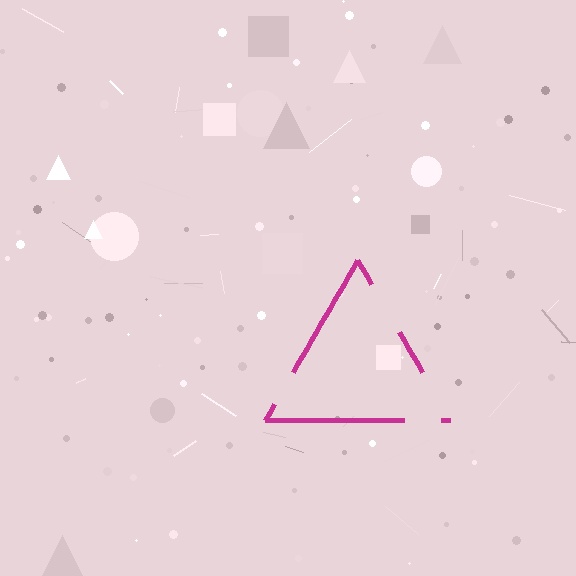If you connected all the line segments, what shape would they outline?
They would outline a triangle.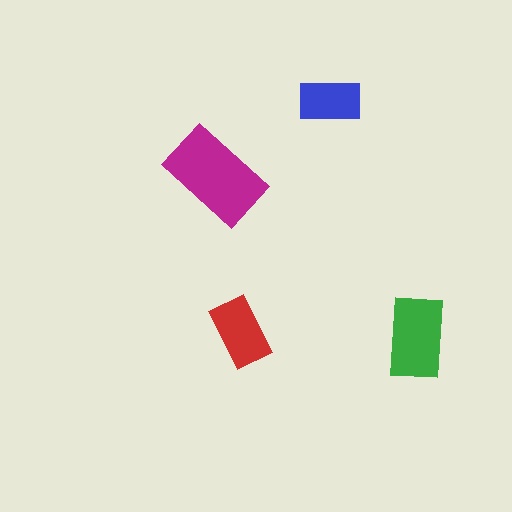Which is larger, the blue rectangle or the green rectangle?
The green one.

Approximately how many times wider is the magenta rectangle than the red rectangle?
About 1.5 times wider.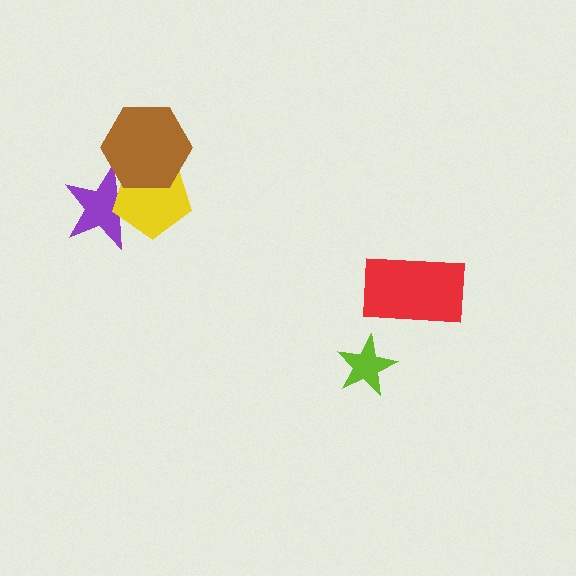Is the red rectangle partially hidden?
No, no other shape covers it.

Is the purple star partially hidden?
Yes, it is partially covered by another shape.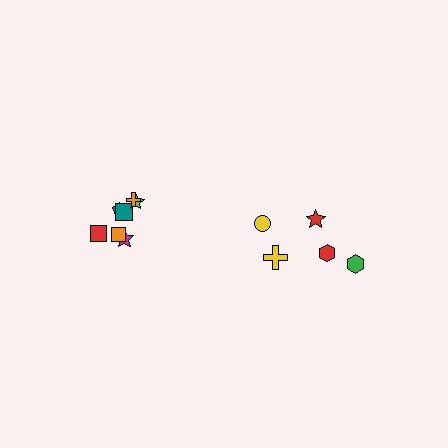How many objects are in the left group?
There are 7 objects.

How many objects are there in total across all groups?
There are 12 objects.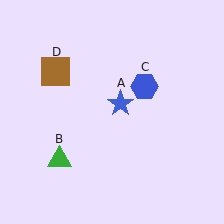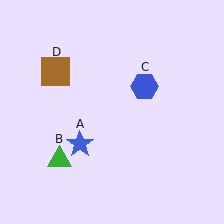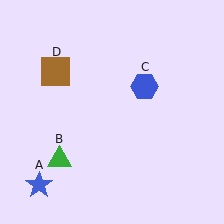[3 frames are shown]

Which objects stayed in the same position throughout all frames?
Green triangle (object B) and blue hexagon (object C) and brown square (object D) remained stationary.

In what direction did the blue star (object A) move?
The blue star (object A) moved down and to the left.